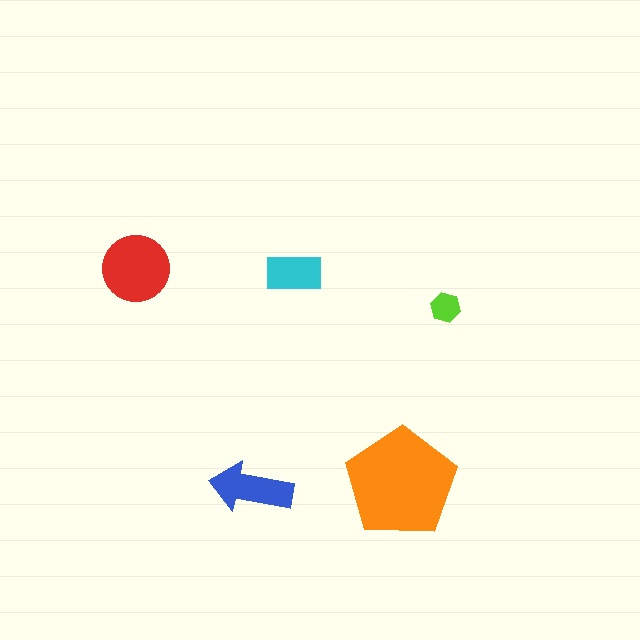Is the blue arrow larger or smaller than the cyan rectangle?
Larger.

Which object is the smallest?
The lime hexagon.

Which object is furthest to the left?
The red circle is leftmost.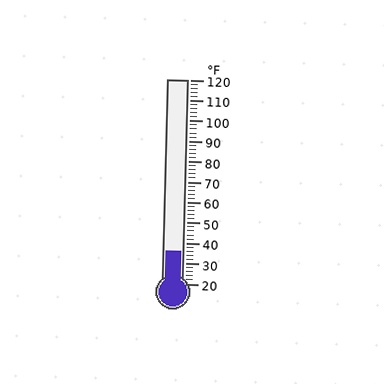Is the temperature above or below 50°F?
The temperature is below 50°F.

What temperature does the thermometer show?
The thermometer shows approximately 36°F.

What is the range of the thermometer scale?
The thermometer scale ranges from 20°F to 120°F.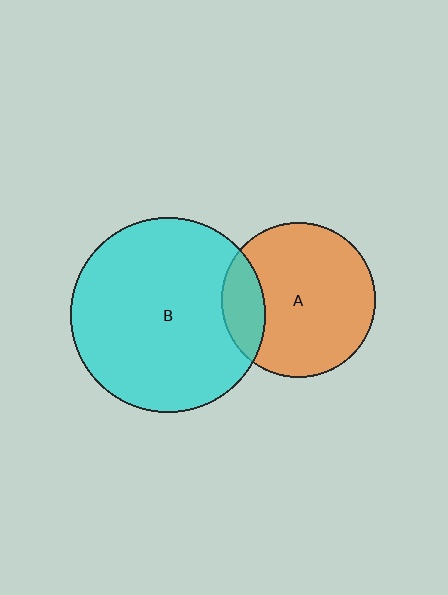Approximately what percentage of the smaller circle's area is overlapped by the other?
Approximately 20%.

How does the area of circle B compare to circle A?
Approximately 1.6 times.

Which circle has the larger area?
Circle B (cyan).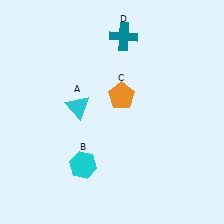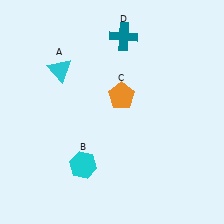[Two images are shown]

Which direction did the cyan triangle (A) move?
The cyan triangle (A) moved up.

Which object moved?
The cyan triangle (A) moved up.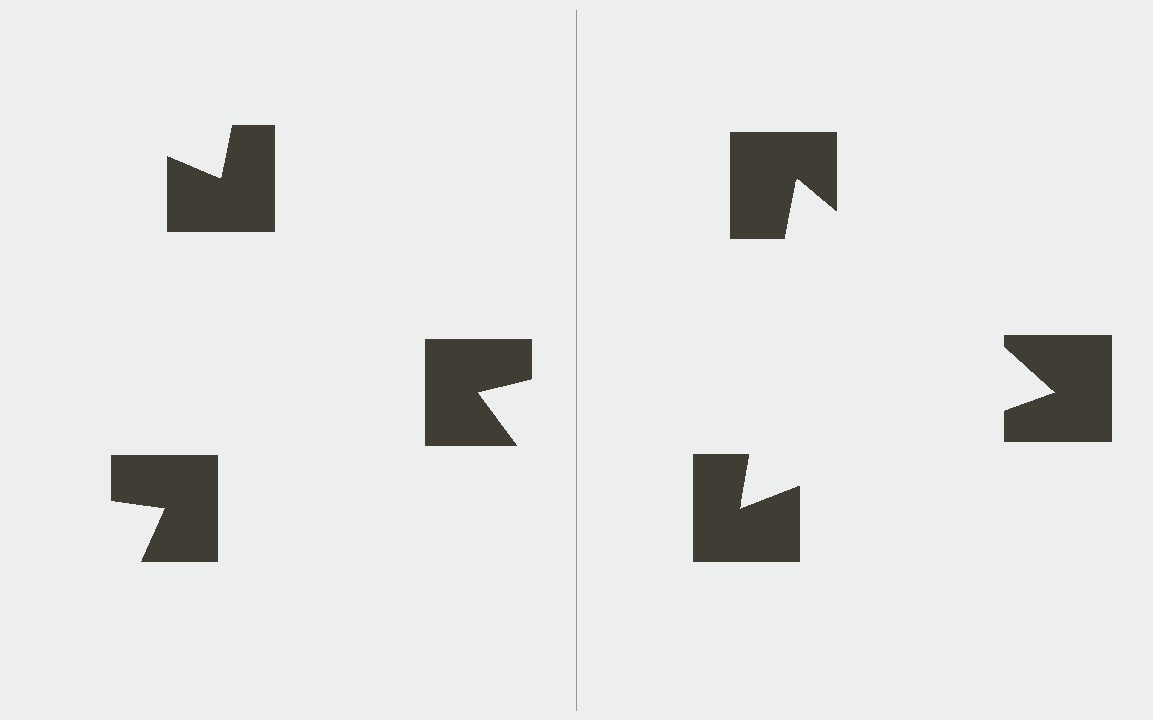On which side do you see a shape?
An illusory triangle appears on the right side. On the left side the wedge cuts are rotated, so no coherent shape forms.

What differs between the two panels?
The notched squares are positioned identically on both sides; only the wedge orientations differ. On the right they align to a triangle; on the left they are misaligned.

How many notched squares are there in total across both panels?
6 — 3 on each side.